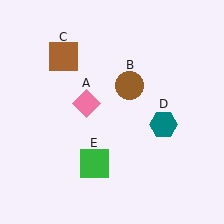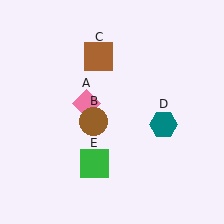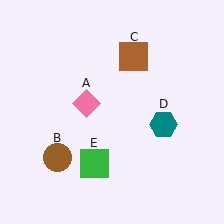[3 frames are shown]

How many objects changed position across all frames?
2 objects changed position: brown circle (object B), brown square (object C).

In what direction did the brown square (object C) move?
The brown square (object C) moved right.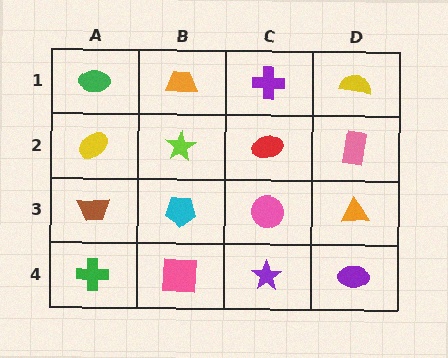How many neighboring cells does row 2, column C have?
4.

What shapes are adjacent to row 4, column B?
A cyan pentagon (row 3, column B), a green cross (row 4, column A), a purple star (row 4, column C).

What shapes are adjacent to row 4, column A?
A brown trapezoid (row 3, column A), a pink square (row 4, column B).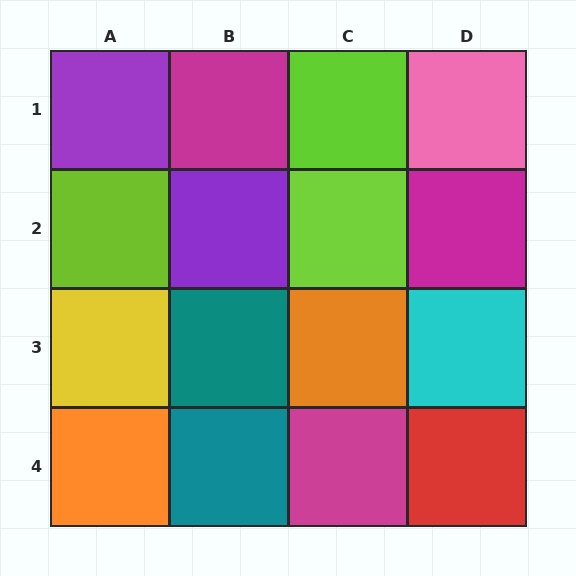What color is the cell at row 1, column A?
Purple.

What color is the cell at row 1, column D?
Pink.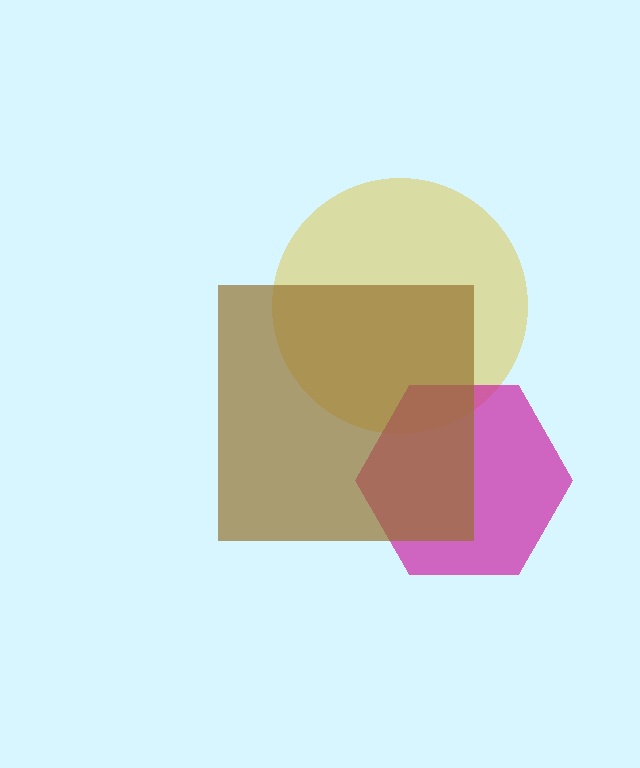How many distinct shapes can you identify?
There are 3 distinct shapes: a yellow circle, a magenta hexagon, a brown square.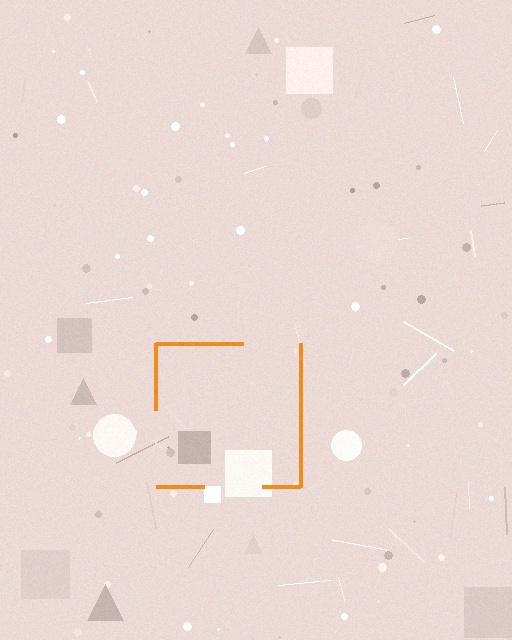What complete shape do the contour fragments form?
The contour fragments form a square.